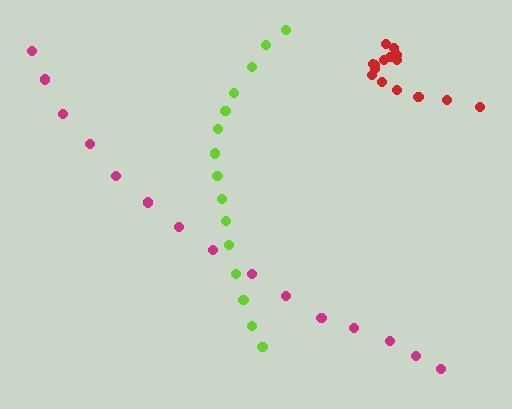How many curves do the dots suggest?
There are 3 distinct paths.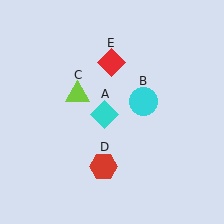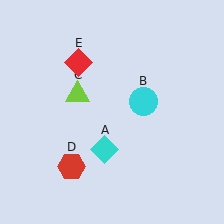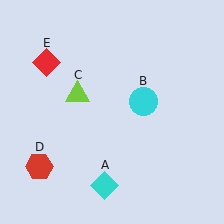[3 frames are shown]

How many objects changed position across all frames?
3 objects changed position: cyan diamond (object A), red hexagon (object D), red diamond (object E).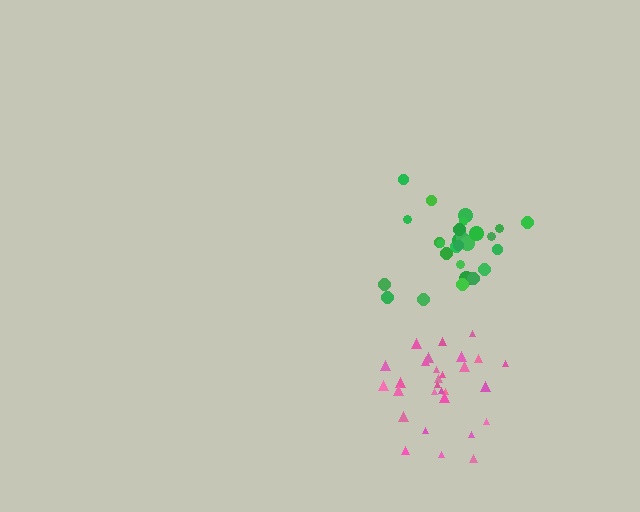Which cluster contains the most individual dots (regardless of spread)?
Pink (29).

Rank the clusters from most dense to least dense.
pink, green.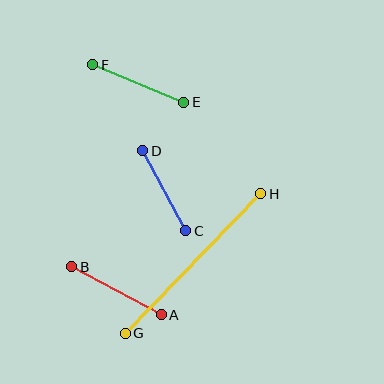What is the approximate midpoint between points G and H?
The midpoint is at approximately (193, 264) pixels.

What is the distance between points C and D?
The distance is approximately 91 pixels.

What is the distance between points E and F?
The distance is approximately 98 pixels.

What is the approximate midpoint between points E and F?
The midpoint is at approximately (138, 84) pixels.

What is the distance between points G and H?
The distance is approximately 194 pixels.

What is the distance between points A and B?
The distance is approximately 102 pixels.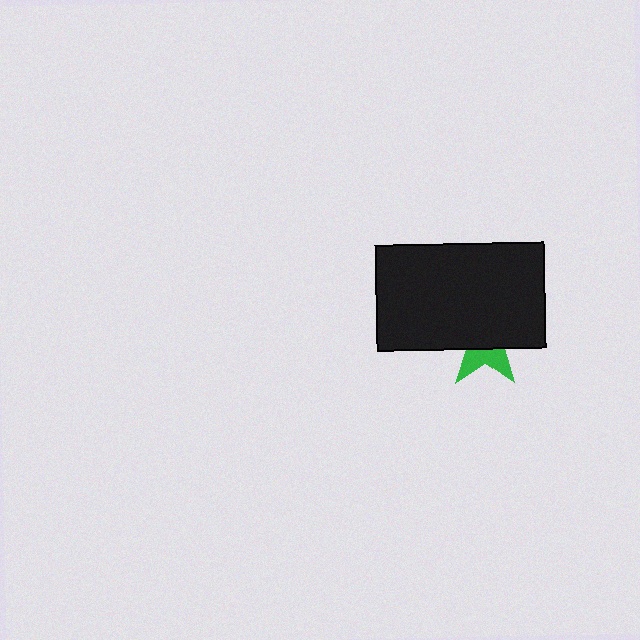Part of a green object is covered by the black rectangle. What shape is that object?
It is a star.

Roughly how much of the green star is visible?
A small part of it is visible (roughly 35%).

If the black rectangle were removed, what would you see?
You would see the complete green star.